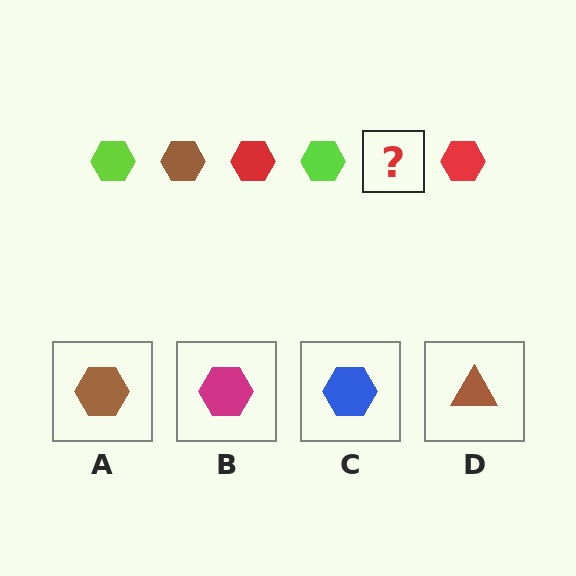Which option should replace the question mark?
Option A.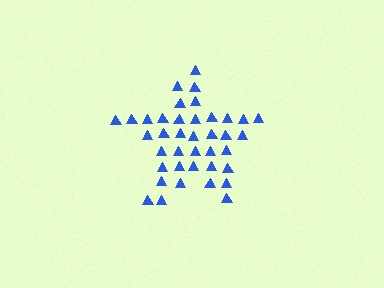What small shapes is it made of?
It is made of small triangles.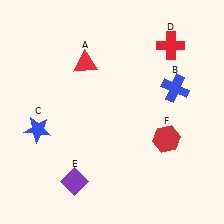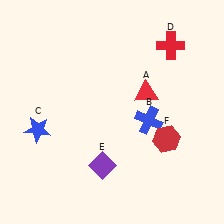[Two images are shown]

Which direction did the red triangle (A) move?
The red triangle (A) moved right.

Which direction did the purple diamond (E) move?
The purple diamond (E) moved right.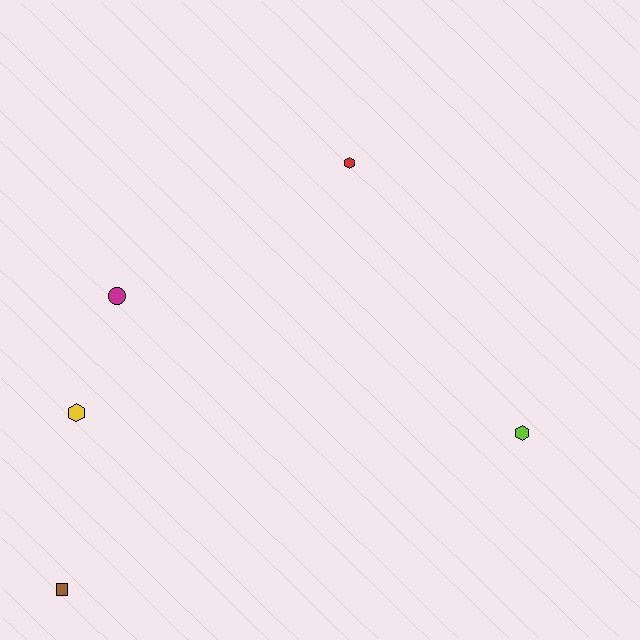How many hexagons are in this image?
There are 3 hexagons.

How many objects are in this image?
There are 5 objects.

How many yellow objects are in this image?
There is 1 yellow object.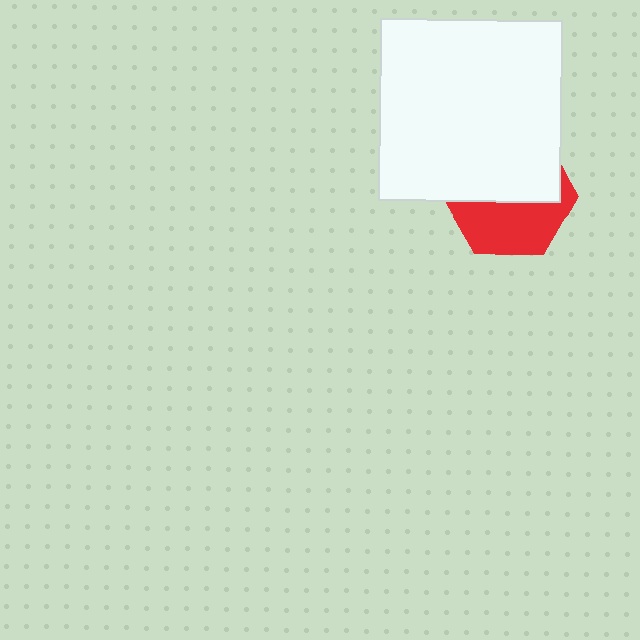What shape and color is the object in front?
The object in front is a white square.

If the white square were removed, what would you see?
You would see the complete red hexagon.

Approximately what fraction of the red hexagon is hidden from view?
Roughly 55% of the red hexagon is hidden behind the white square.